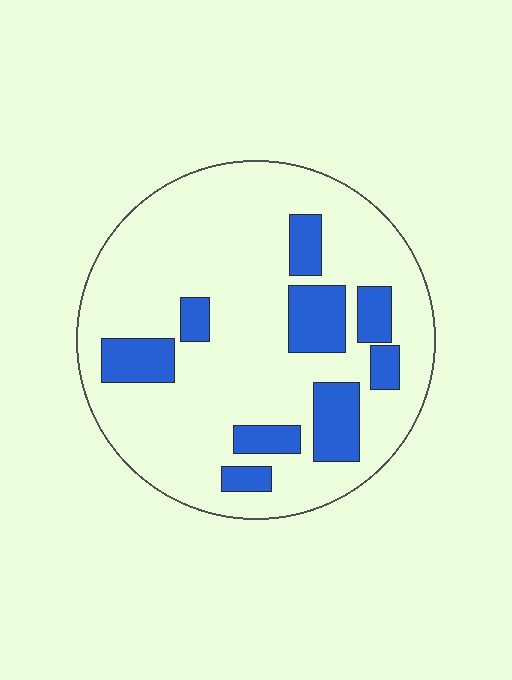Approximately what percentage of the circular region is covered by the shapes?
Approximately 20%.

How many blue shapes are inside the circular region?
9.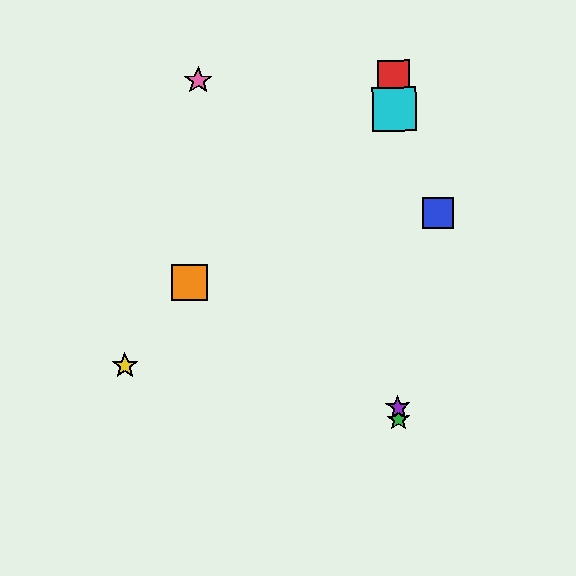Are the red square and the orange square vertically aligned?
No, the red square is at x≈394 and the orange square is at x≈189.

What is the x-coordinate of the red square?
The red square is at x≈394.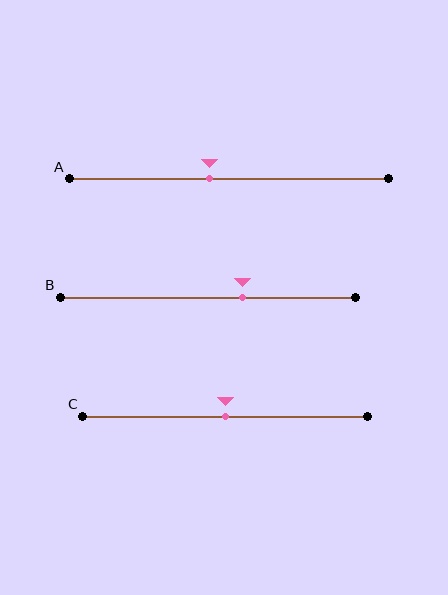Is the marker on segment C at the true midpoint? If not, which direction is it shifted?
Yes, the marker on segment C is at the true midpoint.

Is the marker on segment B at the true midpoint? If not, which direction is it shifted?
No, the marker on segment B is shifted to the right by about 12% of the segment length.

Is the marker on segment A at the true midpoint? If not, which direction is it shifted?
No, the marker on segment A is shifted to the left by about 6% of the segment length.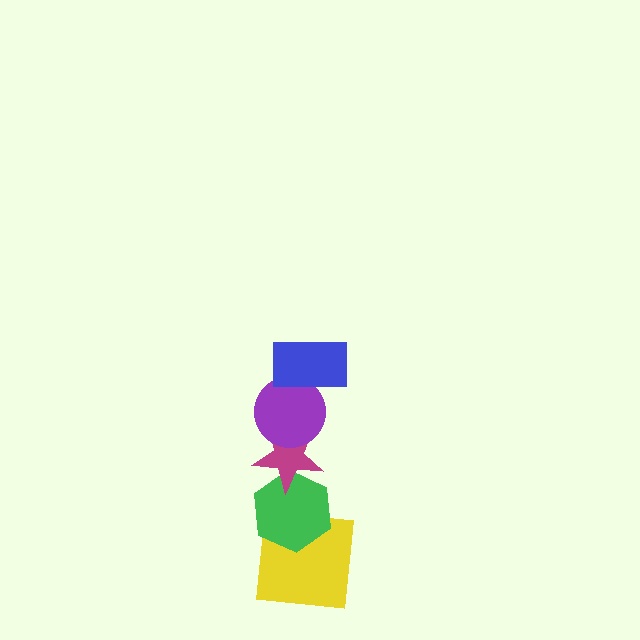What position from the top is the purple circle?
The purple circle is 2nd from the top.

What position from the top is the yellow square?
The yellow square is 5th from the top.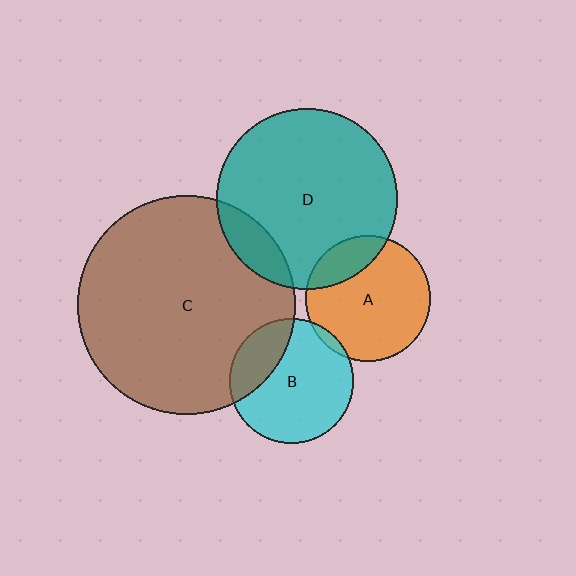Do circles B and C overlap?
Yes.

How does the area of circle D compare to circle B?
Approximately 2.1 times.